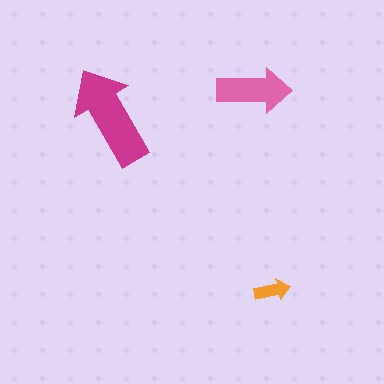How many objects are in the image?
There are 3 objects in the image.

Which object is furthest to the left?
The magenta arrow is leftmost.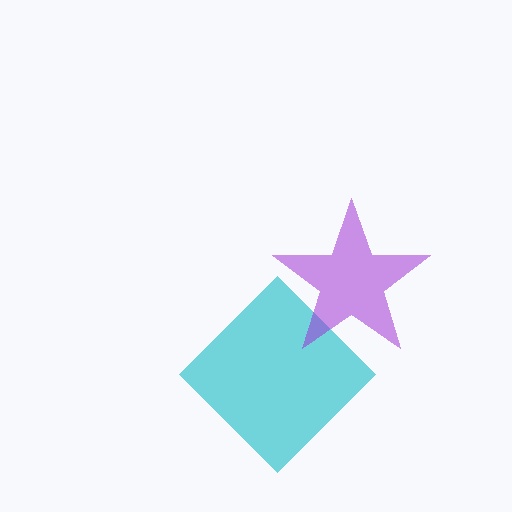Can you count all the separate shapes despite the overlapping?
Yes, there are 2 separate shapes.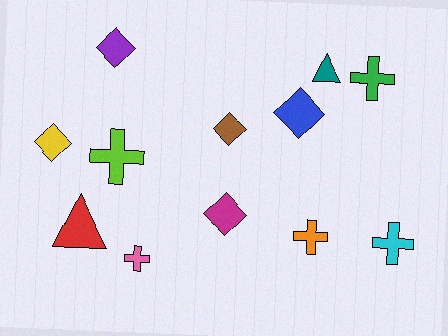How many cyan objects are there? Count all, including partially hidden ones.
There is 1 cyan object.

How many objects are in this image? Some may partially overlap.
There are 12 objects.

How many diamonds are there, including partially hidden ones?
There are 5 diamonds.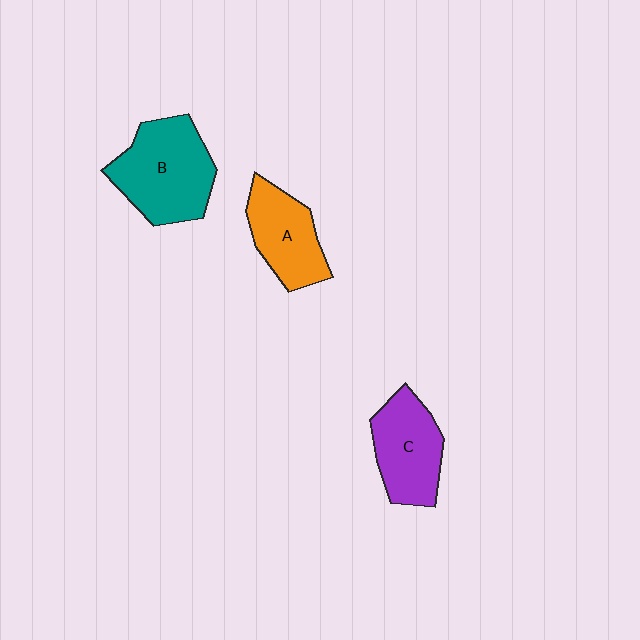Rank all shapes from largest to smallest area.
From largest to smallest: B (teal), C (purple), A (orange).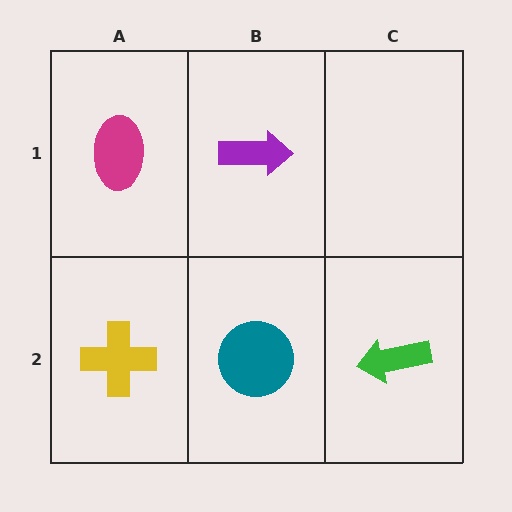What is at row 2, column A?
A yellow cross.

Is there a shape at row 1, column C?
No, that cell is empty.